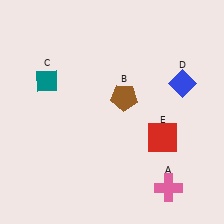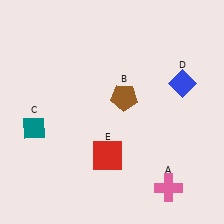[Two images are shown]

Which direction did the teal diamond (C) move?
The teal diamond (C) moved down.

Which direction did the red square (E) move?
The red square (E) moved left.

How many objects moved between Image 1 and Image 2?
2 objects moved between the two images.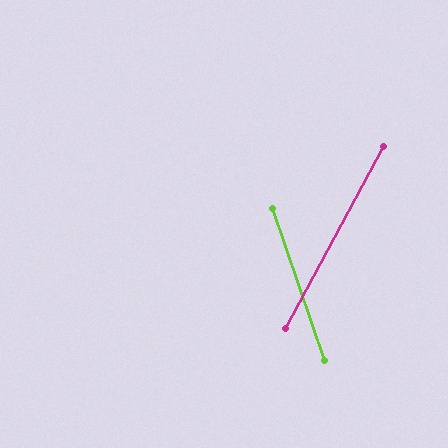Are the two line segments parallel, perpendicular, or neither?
Neither parallel nor perpendicular — they differ by about 47°.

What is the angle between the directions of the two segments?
Approximately 47 degrees.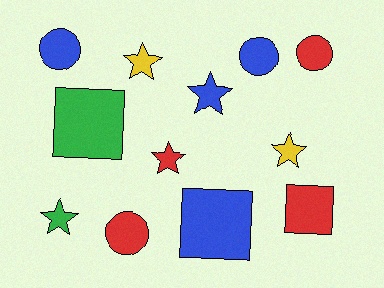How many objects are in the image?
There are 12 objects.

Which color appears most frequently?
Blue, with 4 objects.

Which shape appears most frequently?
Star, with 5 objects.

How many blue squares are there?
There is 1 blue square.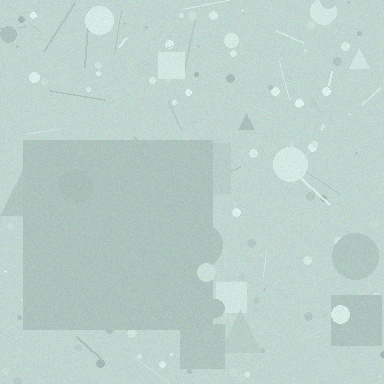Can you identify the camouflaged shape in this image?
The camouflaged shape is a square.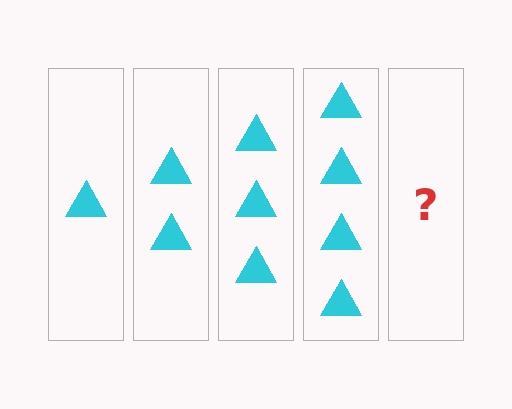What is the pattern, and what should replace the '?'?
The pattern is that each step adds one more triangle. The '?' should be 5 triangles.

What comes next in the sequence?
The next element should be 5 triangles.